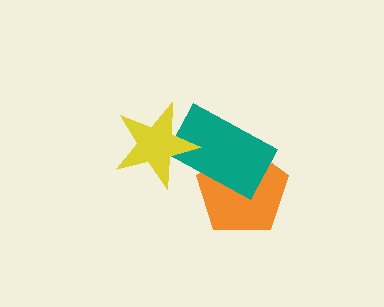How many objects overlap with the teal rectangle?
2 objects overlap with the teal rectangle.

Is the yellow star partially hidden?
No, no other shape covers it.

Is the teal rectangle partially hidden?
Yes, it is partially covered by another shape.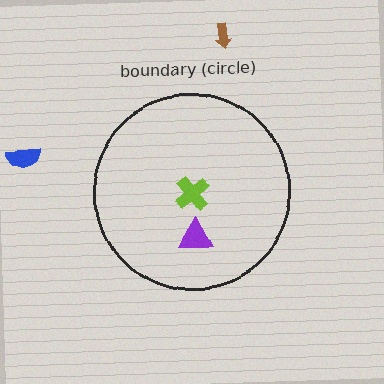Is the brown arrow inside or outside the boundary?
Outside.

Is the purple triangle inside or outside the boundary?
Inside.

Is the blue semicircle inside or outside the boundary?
Outside.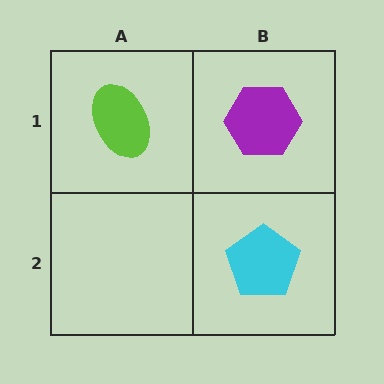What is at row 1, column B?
A purple hexagon.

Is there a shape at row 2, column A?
No, that cell is empty.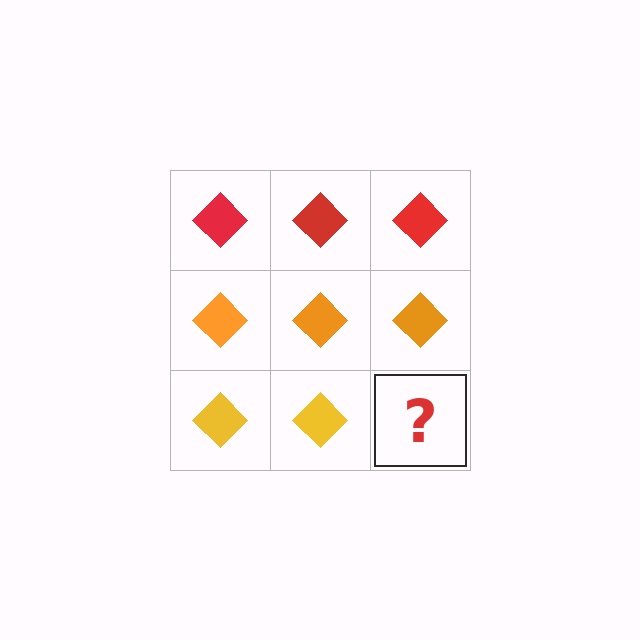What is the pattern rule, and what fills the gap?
The rule is that each row has a consistent color. The gap should be filled with a yellow diamond.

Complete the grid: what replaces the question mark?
The question mark should be replaced with a yellow diamond.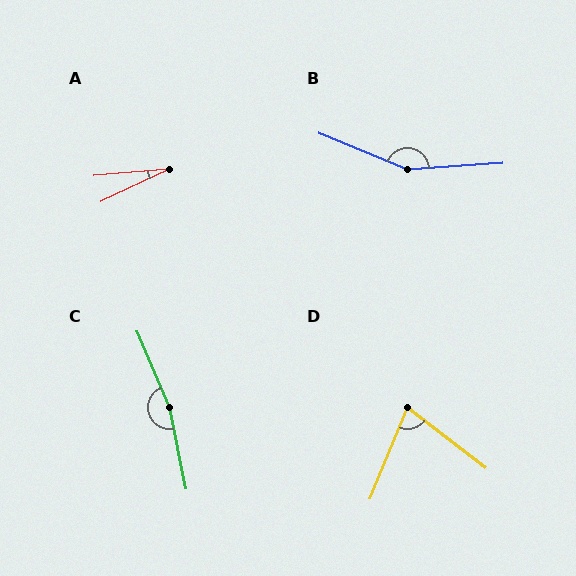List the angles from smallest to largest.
A (20°), D (75°), B (154°), C (169°).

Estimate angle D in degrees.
Approximately 75 degrees.